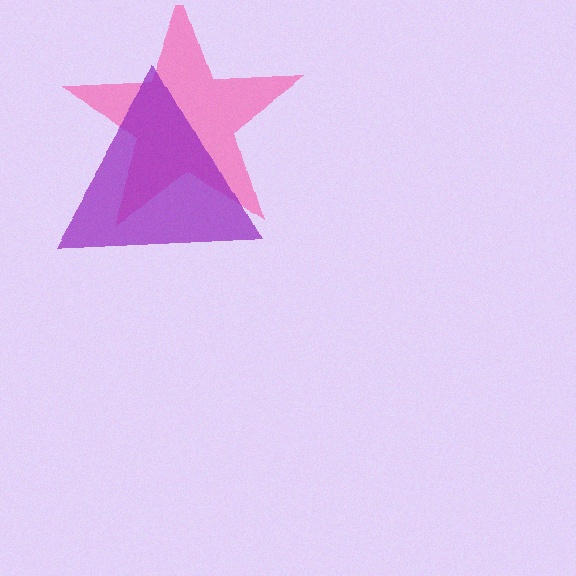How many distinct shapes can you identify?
There are 2 distinct shapes: a pink star, a purple triangle.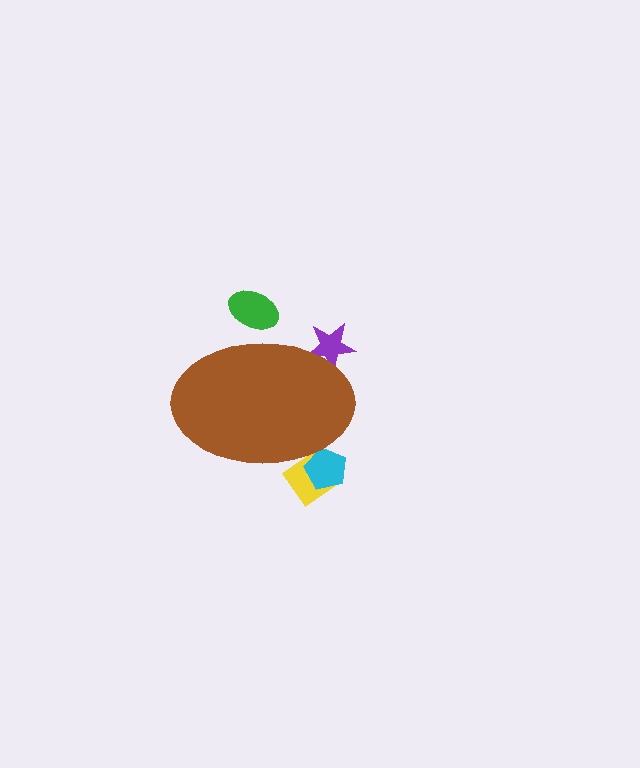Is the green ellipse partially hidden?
Yes, the green ellipse is partially hidden behind the brown ellipse.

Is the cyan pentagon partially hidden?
Yes, the cyan pentagon is partially hidden behind the brown ellipse.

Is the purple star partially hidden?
Yes, the purple star is partially hidden behind the brown ellipse.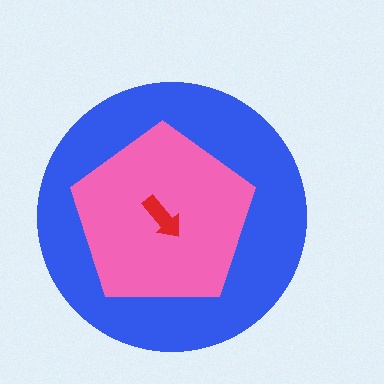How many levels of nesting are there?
3.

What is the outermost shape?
The blue circle.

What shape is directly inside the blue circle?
The pink pentagon.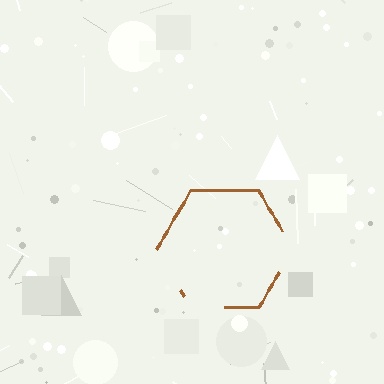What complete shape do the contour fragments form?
The contour fragments form a hexagon.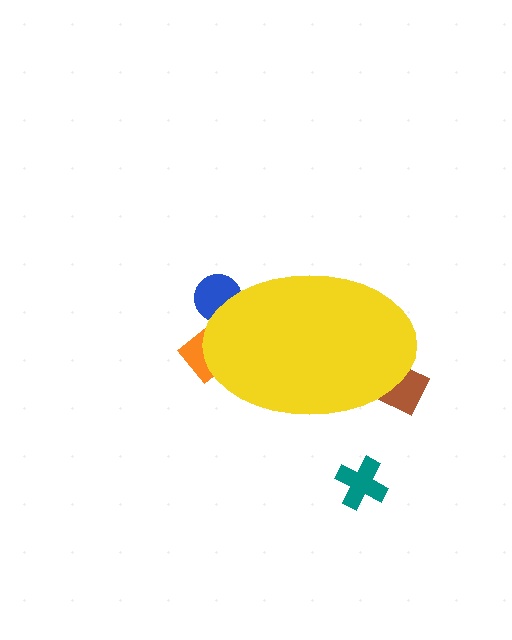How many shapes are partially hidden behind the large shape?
3 shapes are partially hidden.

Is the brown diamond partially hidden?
Yes, the brown diamond is partially hidden behind the yellow ellipse.